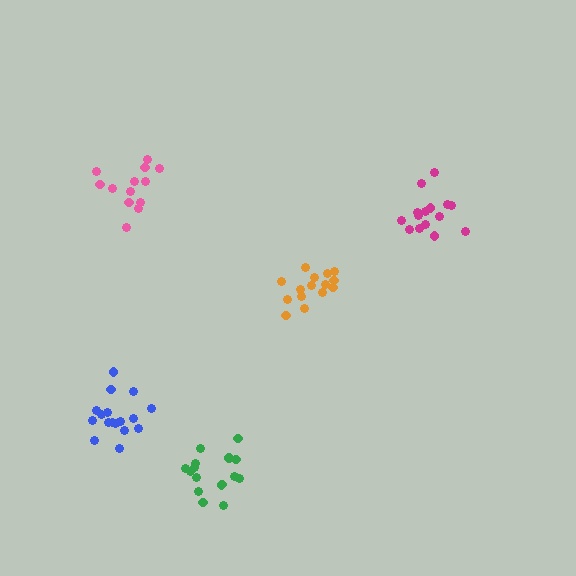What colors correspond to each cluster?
The clusters are colored: orange, blue, magenta, pink, green.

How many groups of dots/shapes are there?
There are 5 groups.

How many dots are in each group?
Group 1: 15 dots, Group 2: 17 dots, Group 3: 15 dots, Group 4: 13 dots, Group 5: 16 dots (76 total).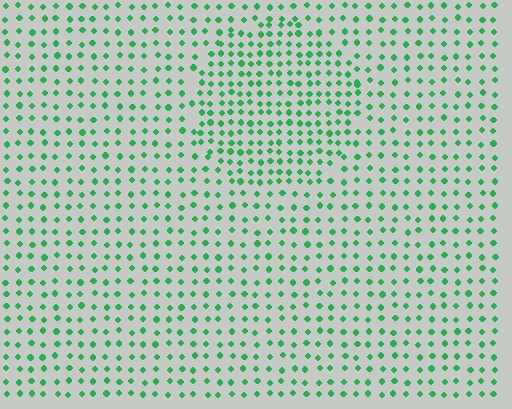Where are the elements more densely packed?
The elements are more densely packed inside the circle boundary.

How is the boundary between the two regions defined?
The boundary is defined by a change in element density (approximately 1.6x ratio). All elements are the same color, size, and shape.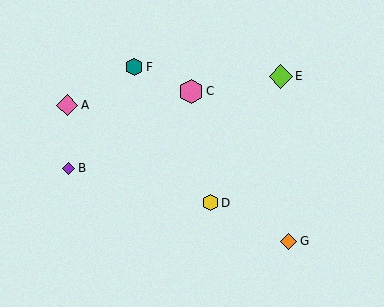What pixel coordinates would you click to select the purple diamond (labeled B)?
Click at (69, 168) to select the purple diamond B.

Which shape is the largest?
The pink hexagon (labeled C) is the largest.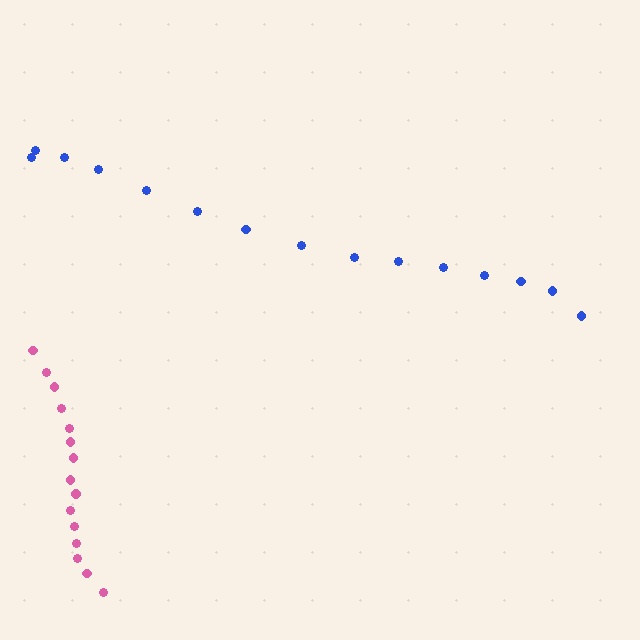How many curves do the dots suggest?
There are 2 distinct paths.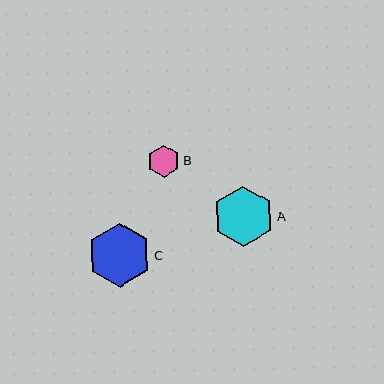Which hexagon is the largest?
Hexagon C is the largest with a size of approximately 64 pixels.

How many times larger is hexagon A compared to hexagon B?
Hexagon A is approximately 1.9 times the size of hexagon B.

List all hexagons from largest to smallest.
From largest to smallest: C, A, B.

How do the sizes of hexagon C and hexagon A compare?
Hexagon C and hexagon A are approximately the same size.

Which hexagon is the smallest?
Hexagon B is the smallest with a size of approximately 32 pixels.